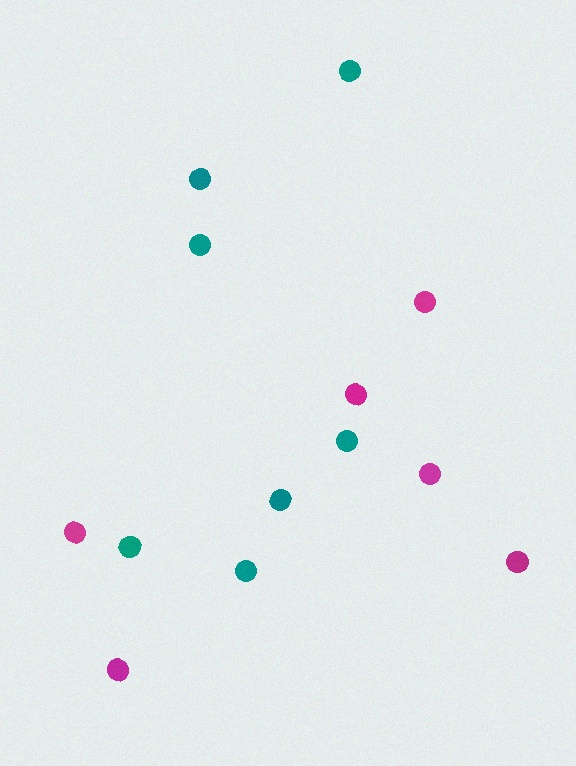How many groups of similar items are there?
There are 2 groups: one group of teal circles (7) and one group of magenta circles (6).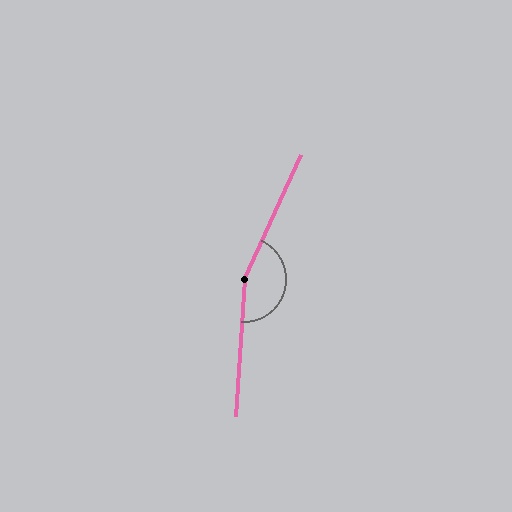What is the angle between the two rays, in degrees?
Approximately 159 degrees.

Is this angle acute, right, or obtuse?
It is obtuse.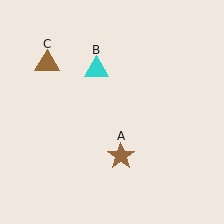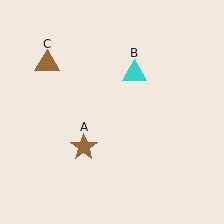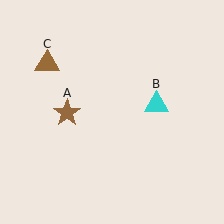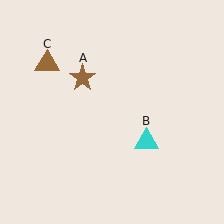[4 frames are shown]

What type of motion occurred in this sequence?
The brown star (object A), cyan triangle (object B) rotated clockwise around the center of the scene.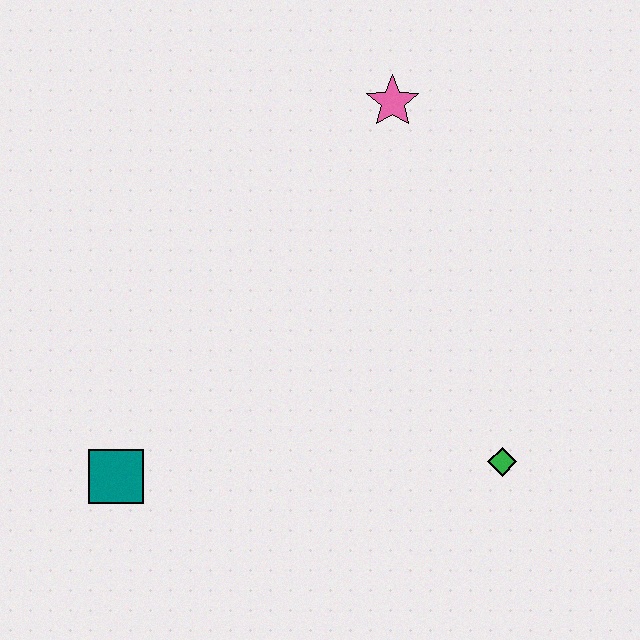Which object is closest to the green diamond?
The pink star is closest to the green diamond.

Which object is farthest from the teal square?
The pink star is farthest from the teal square.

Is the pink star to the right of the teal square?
Yes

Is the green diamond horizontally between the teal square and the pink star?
No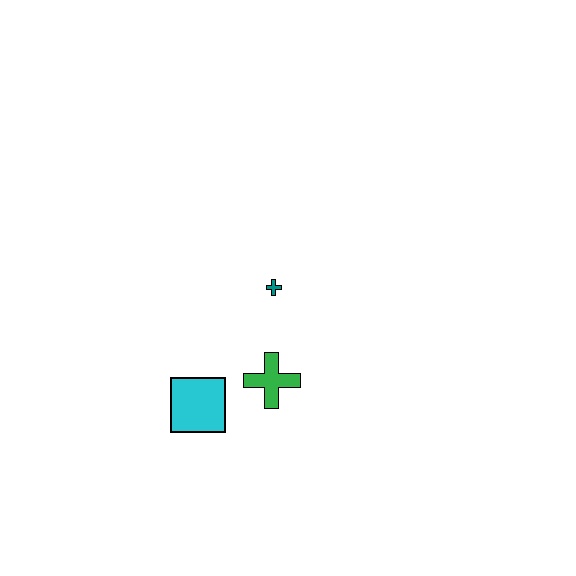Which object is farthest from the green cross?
The teal cross is farthest from the green cross.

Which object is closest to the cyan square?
The green cross is closest to the cyan square.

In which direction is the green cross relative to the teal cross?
The green cross is below the teal cross.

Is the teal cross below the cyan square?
No